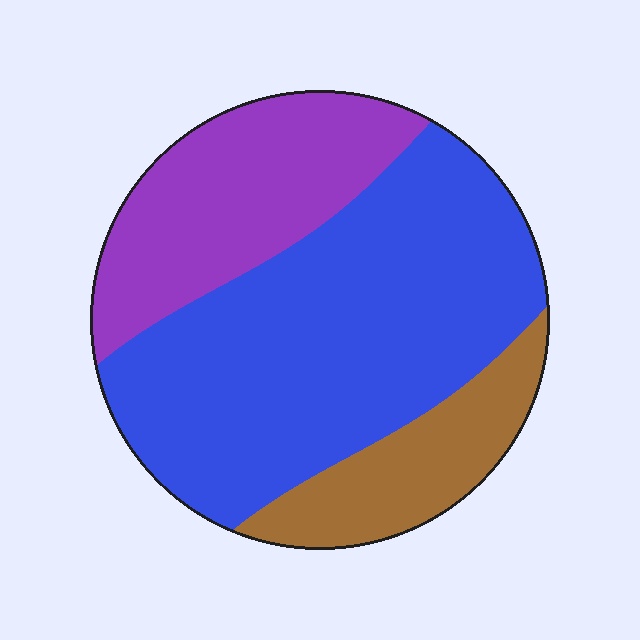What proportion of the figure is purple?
Purple covers 27% of the figure.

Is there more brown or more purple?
Purple.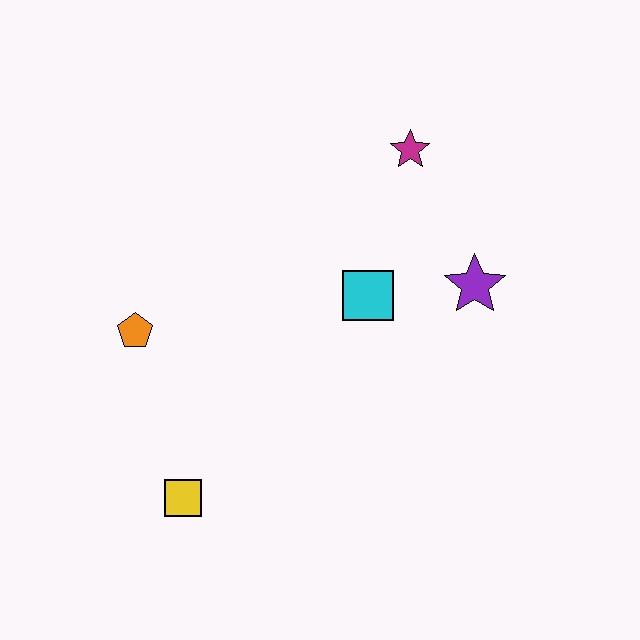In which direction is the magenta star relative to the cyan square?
The magenta star is above the cyan square.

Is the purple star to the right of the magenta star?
Yes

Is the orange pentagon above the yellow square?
Yes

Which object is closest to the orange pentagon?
The yellow square is closest to the orange pentagon.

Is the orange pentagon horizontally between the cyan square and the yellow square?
No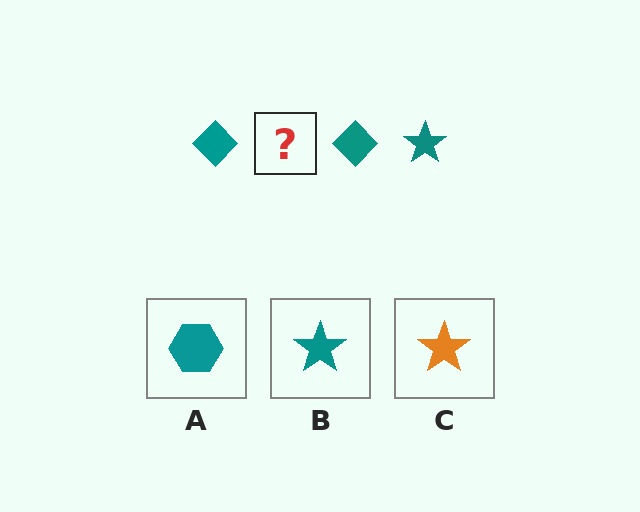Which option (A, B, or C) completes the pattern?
B.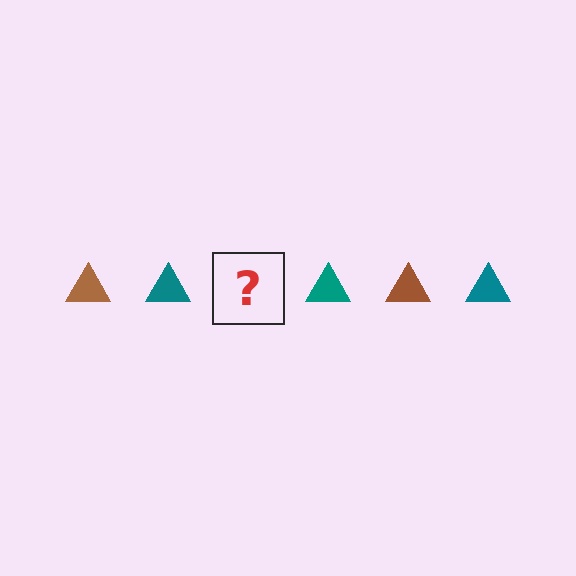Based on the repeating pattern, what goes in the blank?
The blank should be a brown triangle.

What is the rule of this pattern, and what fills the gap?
The rule is that the pattern cycles through brown, teal triangles. The gap should be filled with a brown triangle.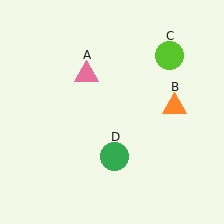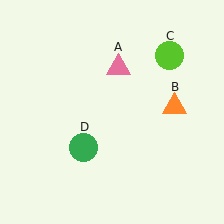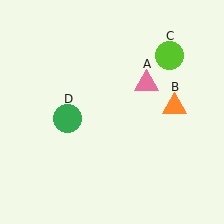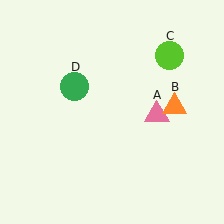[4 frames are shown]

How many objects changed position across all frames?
2 objects changed position: pink triangle (object A), green circle (object D).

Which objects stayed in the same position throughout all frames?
Orange triangle (object B) and lime circle (object C) remained stationary.